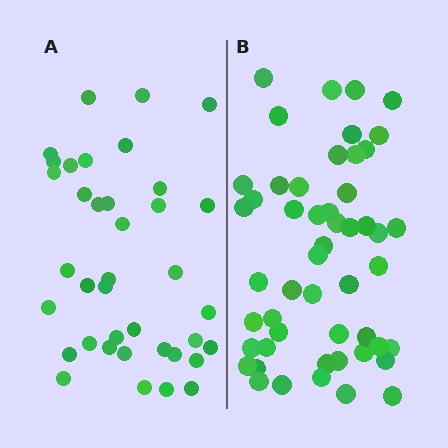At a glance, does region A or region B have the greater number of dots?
Region B (the right region) has more dots.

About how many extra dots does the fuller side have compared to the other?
Region B has approximately 15 more dots than region A.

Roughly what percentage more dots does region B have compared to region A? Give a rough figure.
About 35% more.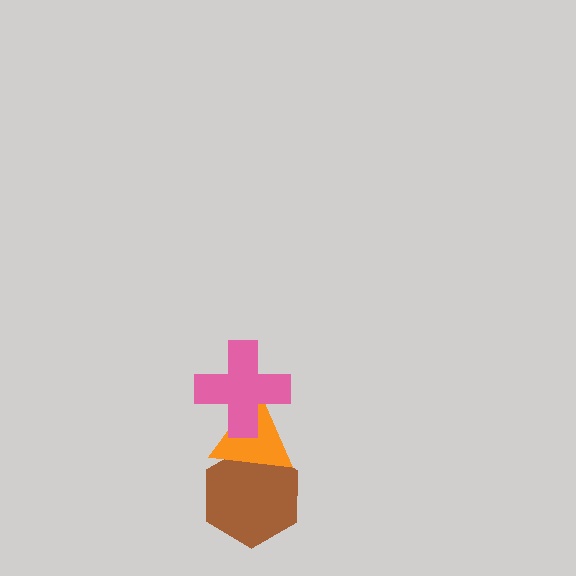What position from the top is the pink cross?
The pink cross is 1st from the top.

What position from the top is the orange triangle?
The orange triangle is 2nd from the top.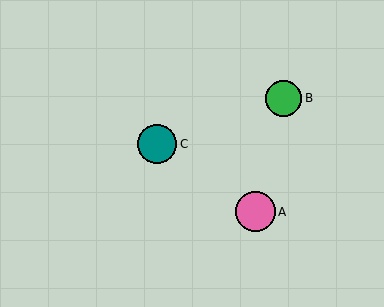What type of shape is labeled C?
Shape C is a teal circle.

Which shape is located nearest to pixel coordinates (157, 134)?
The teal circle (labeled C) at (157, 144) is nearest to that location.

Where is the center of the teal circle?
The center of the teal circle is at (157, 144).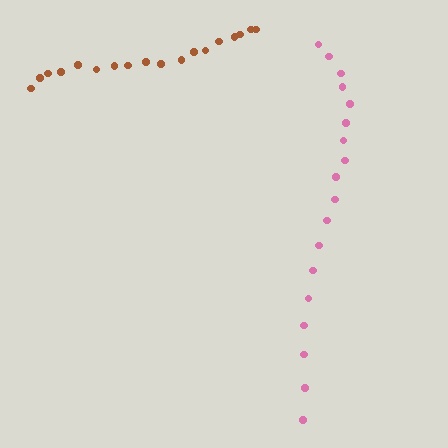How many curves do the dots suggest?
There are 2 distinct paths.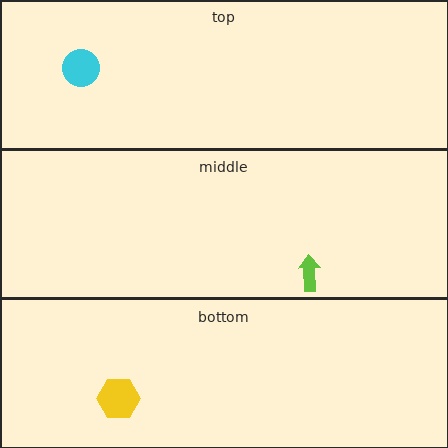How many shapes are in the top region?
1.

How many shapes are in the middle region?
1.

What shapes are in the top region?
The cyan circle.